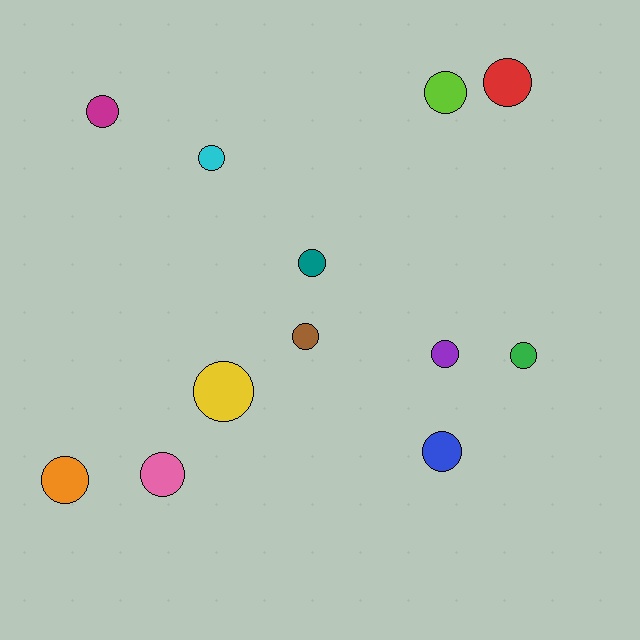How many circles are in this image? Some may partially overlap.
There are 12 circles.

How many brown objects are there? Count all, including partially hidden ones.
There is 1 brown object.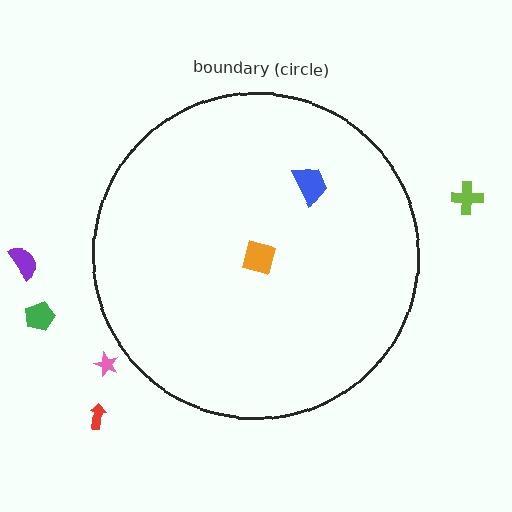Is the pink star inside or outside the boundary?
Outside.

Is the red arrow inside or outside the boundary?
Outside.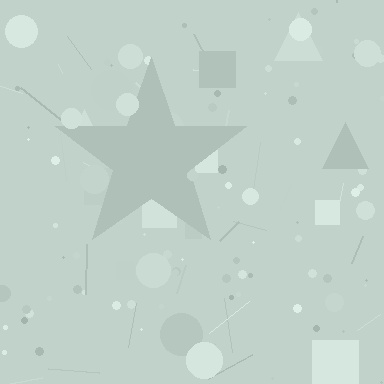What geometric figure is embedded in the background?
A star is embedded in the background.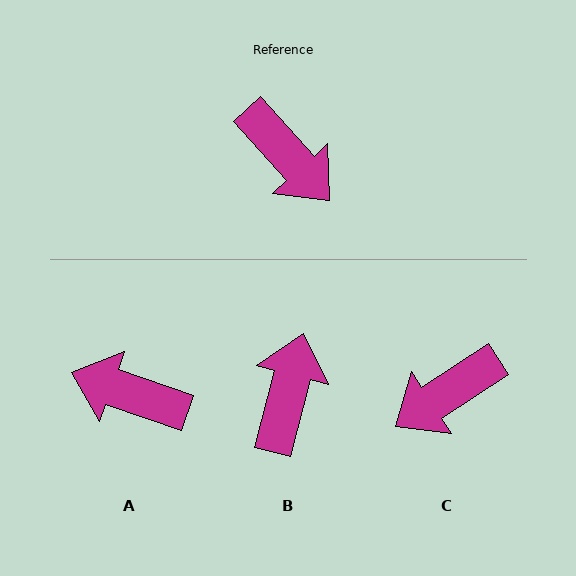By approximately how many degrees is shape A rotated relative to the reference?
Approximately 151 degrees clockwise.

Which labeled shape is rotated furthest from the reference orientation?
A, about 151 degrees away.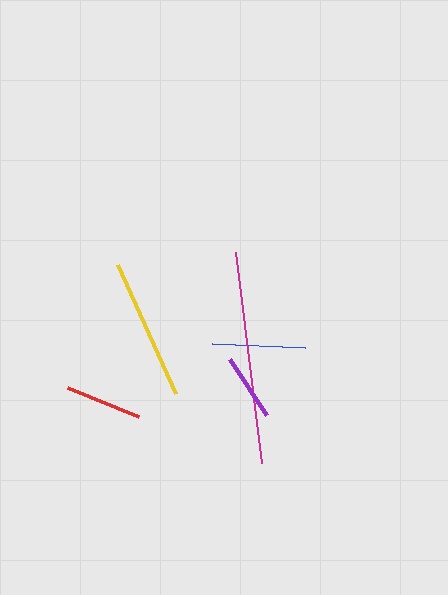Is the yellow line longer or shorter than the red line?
The yellow line is longer than the red line.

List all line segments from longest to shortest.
From longest to shortest: magenta, yellow, blue, red, purple.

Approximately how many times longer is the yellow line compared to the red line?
The yellow line is approximately 1.9 times the length of the red line.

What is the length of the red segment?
The red segment is approximately 76 pixels long.